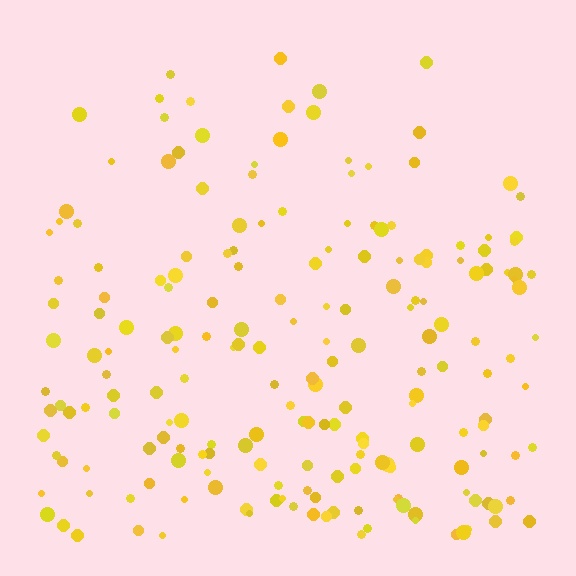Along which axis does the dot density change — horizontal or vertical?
Vertical.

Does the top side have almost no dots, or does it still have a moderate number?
Still a moderate number, just noticeably fewer than the bottom.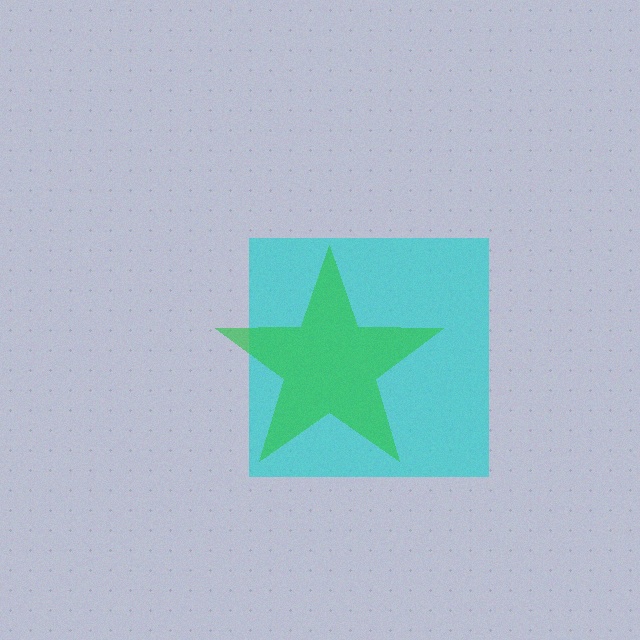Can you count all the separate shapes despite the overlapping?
Yes, there are 2 separate shapes.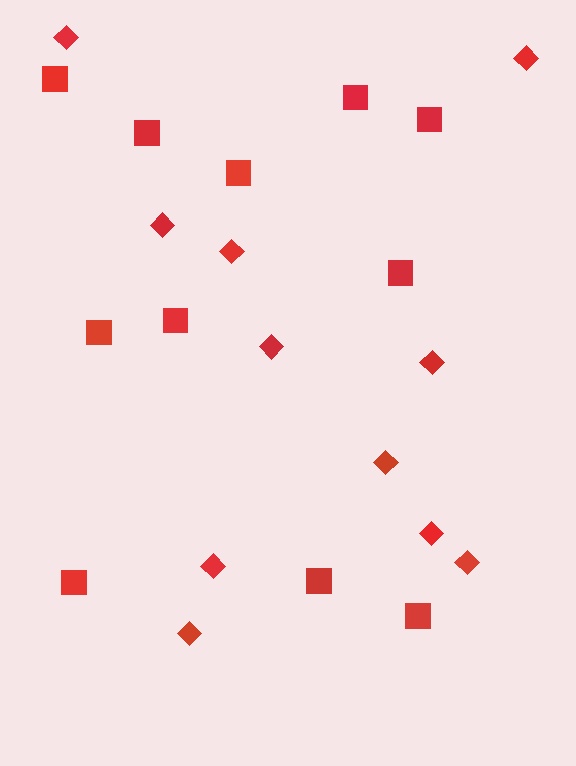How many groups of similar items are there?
There are 2 groups: one group of squares (11) and one group of diamonds (11).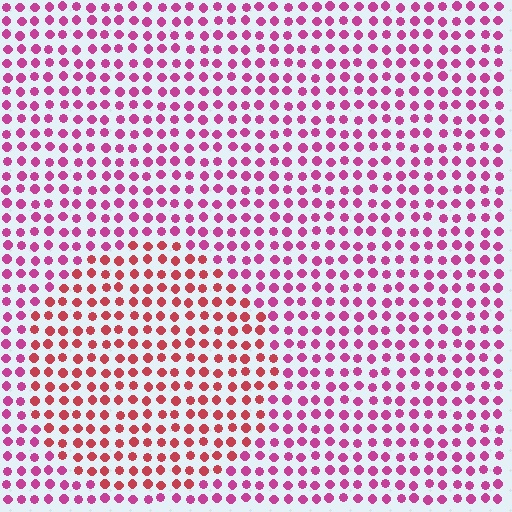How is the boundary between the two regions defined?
The boundary is defined purely by a slight shift in hue (about 33 degrees). Spacing, size, and orientation are identical on both sides.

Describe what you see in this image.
The image is filled with small magenta elements in a uniform arrangement. A circle-shaped region is visible where the elements are tinted to a slightly different hue, forming a subtle color boundary.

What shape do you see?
I see a circle.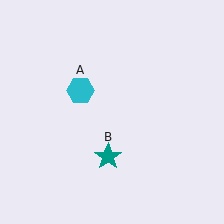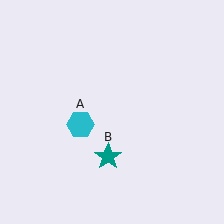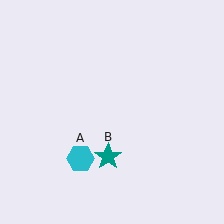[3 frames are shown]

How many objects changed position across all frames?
1 object changed position: cyan hexagon (object A).